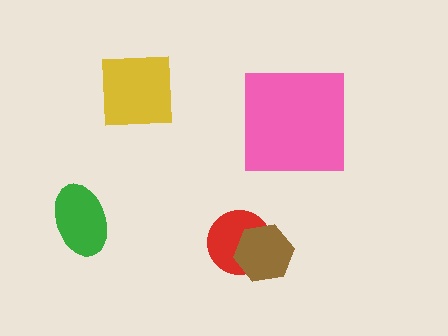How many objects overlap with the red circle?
1 object overlaps with the red circle.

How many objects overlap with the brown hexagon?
1 object overlaps with the brown hexagon.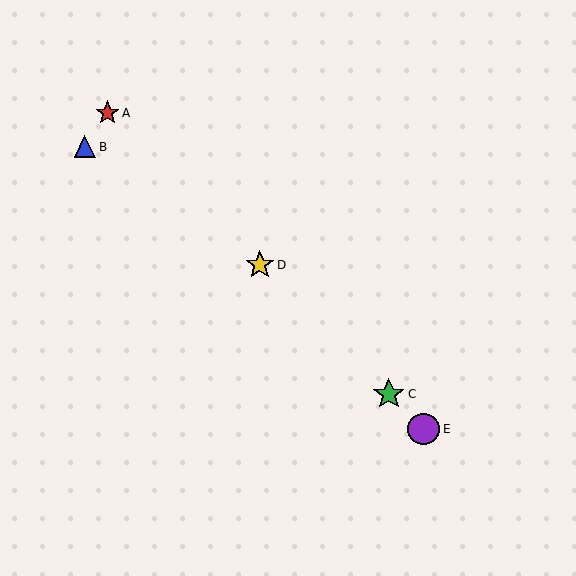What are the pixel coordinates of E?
Object E is at (424, 429).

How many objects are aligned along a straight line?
4 objects (A, C, D, E) are aligned along a straight line.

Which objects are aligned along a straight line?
Objects A, C, D, E are aligned along a straight line.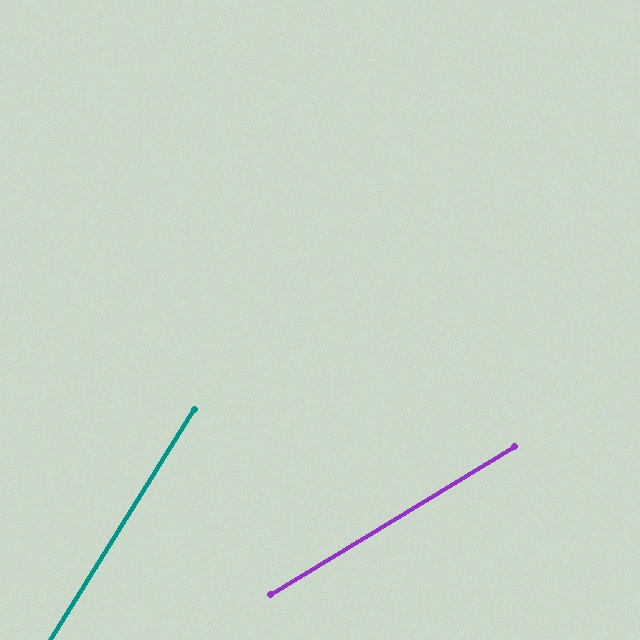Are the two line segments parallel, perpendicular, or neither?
Neither parallel nor perpendicular — they differ by about 27°.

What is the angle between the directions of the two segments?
Approximately 27 degrees.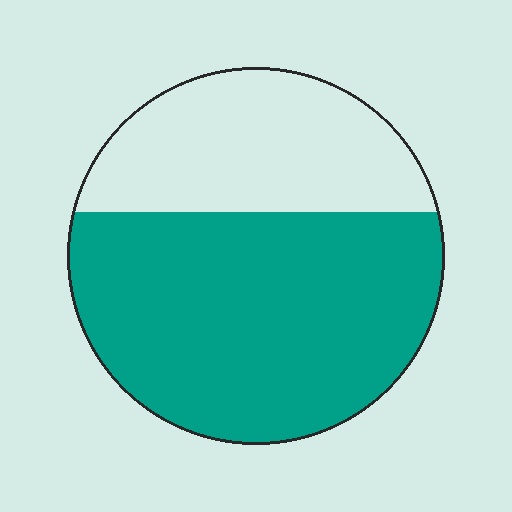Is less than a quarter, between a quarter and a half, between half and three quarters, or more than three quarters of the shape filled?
Between half and three quarters.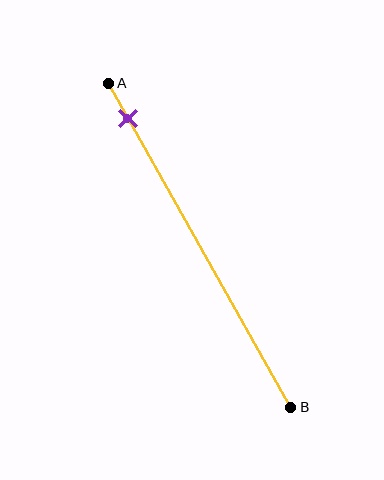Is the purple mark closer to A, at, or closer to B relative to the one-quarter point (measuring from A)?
The purple mark is closer to point A than the one-quarter point of segment AB.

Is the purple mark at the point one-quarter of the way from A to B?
No, the mark is at about 10% from A, not at the 25% one-quarter point.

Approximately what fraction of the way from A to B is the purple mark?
The purple mark is approximately 10% of the way from A to B.